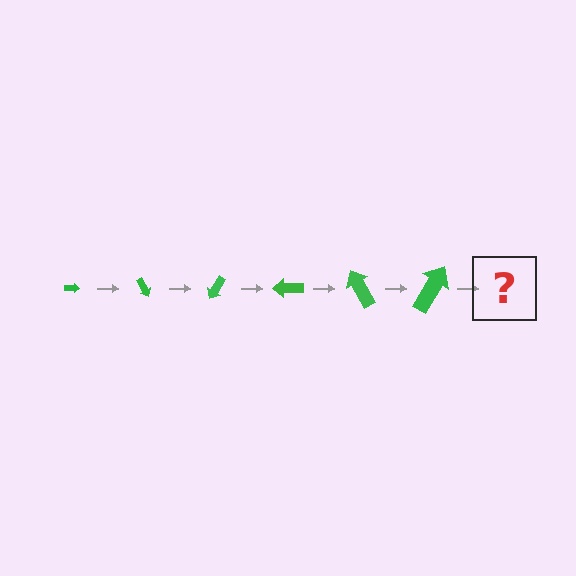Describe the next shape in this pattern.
It should be an arrow, larger than the previous one and rotated 360 degrees from the start.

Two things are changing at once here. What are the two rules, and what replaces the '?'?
The two rules are that the arrow grows larger each step and it rotates 60 degrees each step. The '?' should be an arrow, larger than the previous one and rotated 360 degrees from the start.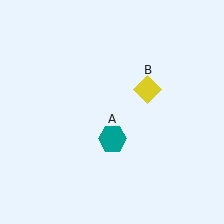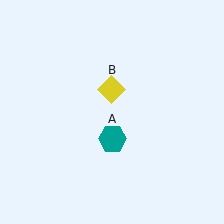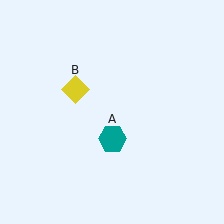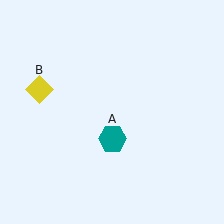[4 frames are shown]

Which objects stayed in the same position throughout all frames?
Teal hexagon (object A) remained stationary.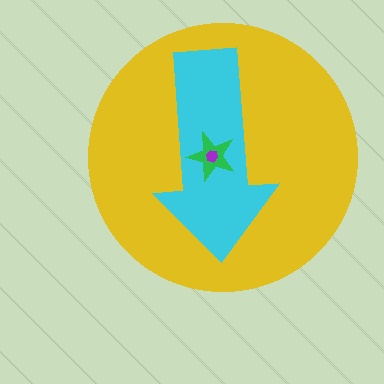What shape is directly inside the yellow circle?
The cyan arrow.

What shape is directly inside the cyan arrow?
The green star.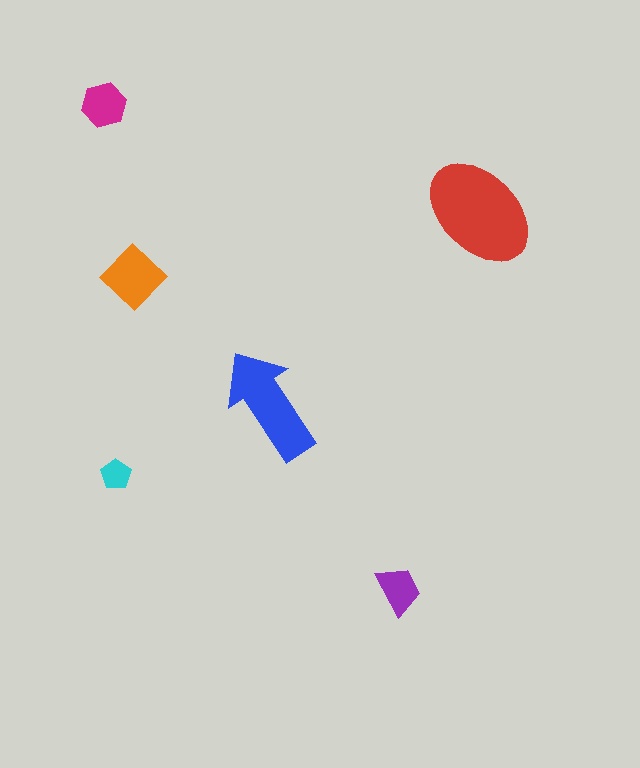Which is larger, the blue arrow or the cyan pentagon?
The blue arrow.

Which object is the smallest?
The cyan pentagon.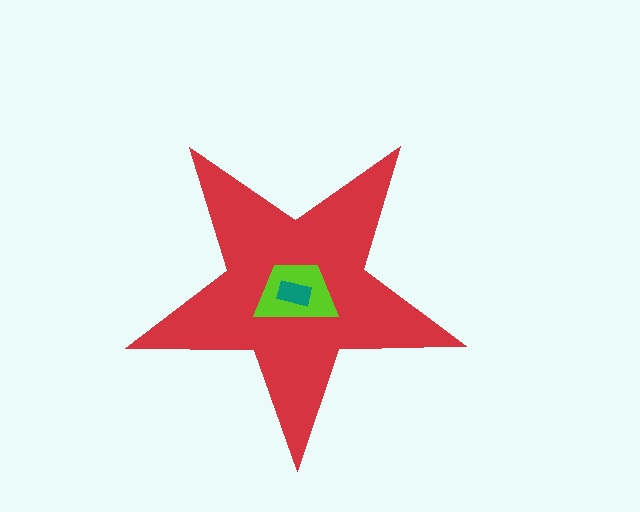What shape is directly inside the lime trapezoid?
The teal rectangle.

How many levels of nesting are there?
3.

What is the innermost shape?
The teal rectangle.